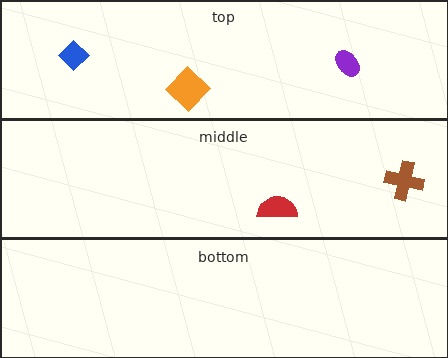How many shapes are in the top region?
3.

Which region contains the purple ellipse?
The top region.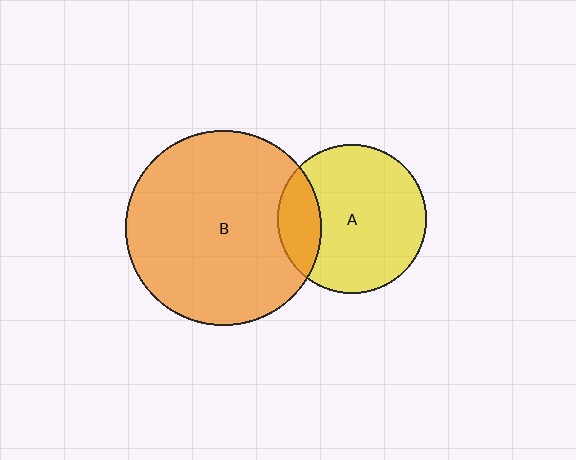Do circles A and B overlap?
Yes.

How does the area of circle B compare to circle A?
Approximately 1.7 times.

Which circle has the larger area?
Circle B (orange).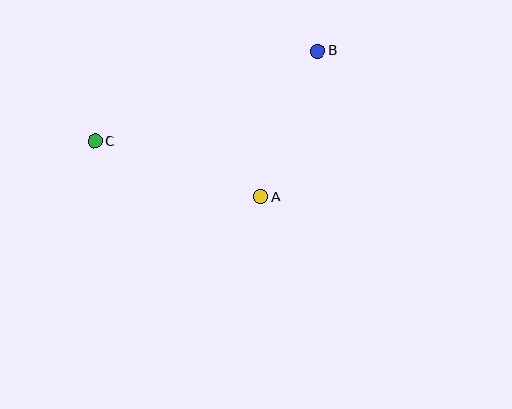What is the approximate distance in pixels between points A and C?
The distance between A and C is approximately 175 pixels.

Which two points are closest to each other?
Points A and B are closest to each other.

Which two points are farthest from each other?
Points B and C are farthest from each other.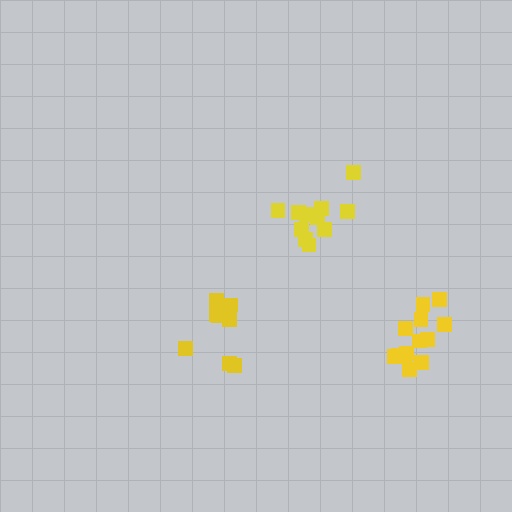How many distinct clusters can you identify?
There are 3 distinct clusters.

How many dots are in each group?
Group 1: 13 dots, Group 2: 9 dots, Group 3: 11 dots (33 total).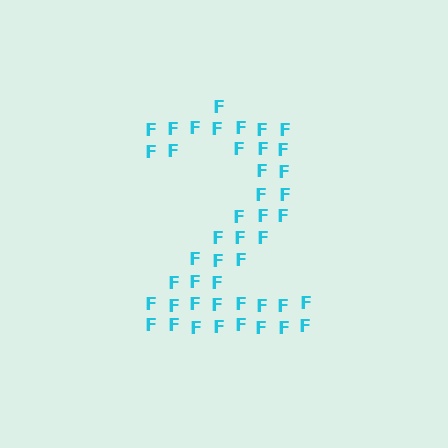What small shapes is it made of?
It is made of small letter F's.